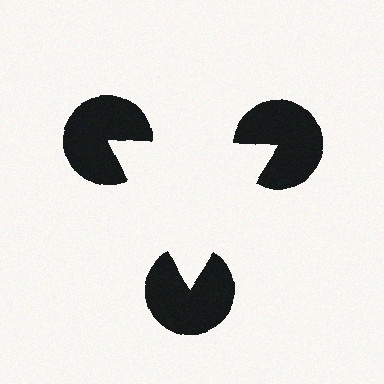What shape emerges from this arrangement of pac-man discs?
An illusory triangle — its edges are inferred from the aligned wedge cuts in the pac-man discs, not physically drawn.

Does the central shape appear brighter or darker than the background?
It typically appears slightly brighter than the background, even though no actual brightness change is drawn.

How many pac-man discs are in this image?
There are 3 — one at each vertex of the illusory triangle.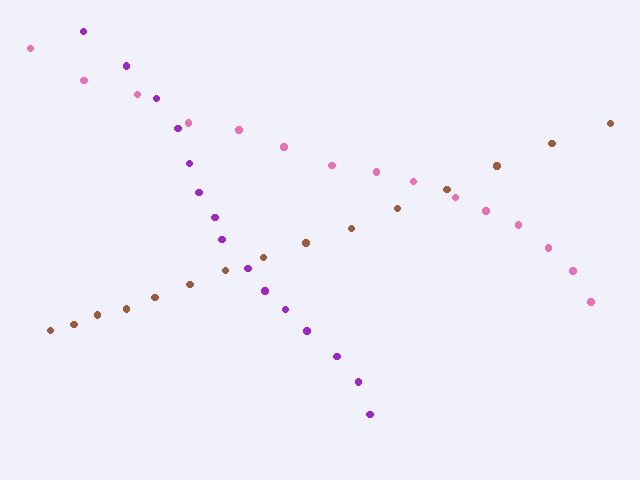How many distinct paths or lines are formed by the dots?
There are 3 distinct paths.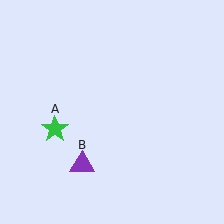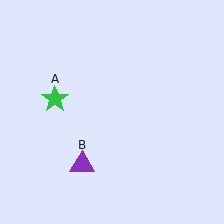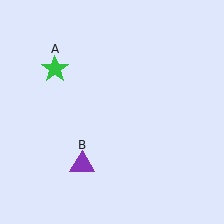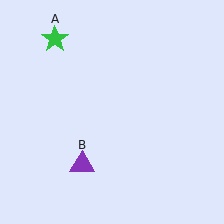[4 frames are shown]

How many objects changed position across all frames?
1 object changed position: green star (object A).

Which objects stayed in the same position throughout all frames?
Purple triangle (object B) remained stationary.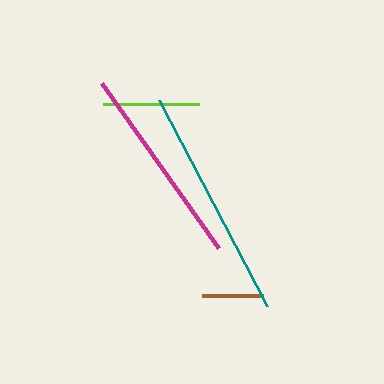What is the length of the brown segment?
The brown segment is approximately 61 pixels long.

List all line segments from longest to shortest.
From longest to shortest: teal, magenta, lime, brown.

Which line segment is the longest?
The teal line is the longest at approximately 233 pixels.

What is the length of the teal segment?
The teal segment is approximately 233 pixels long.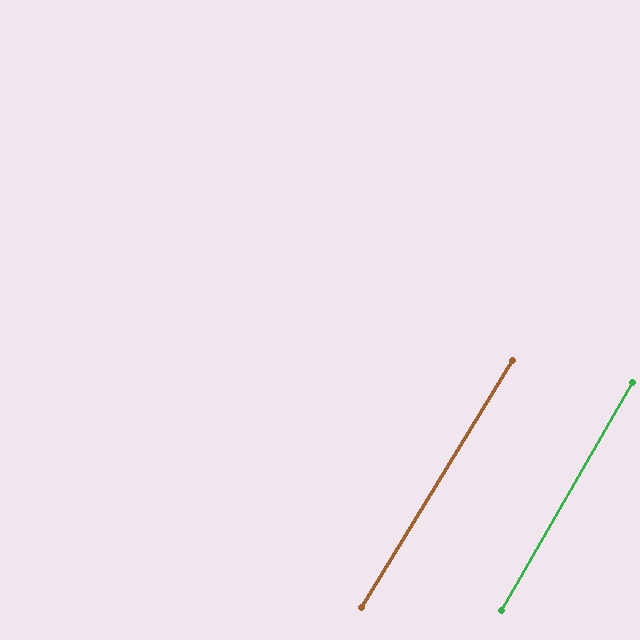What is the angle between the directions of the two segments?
Approximately 1 degree.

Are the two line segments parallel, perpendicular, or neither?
Parallel — their directions differ by only 1.4°.